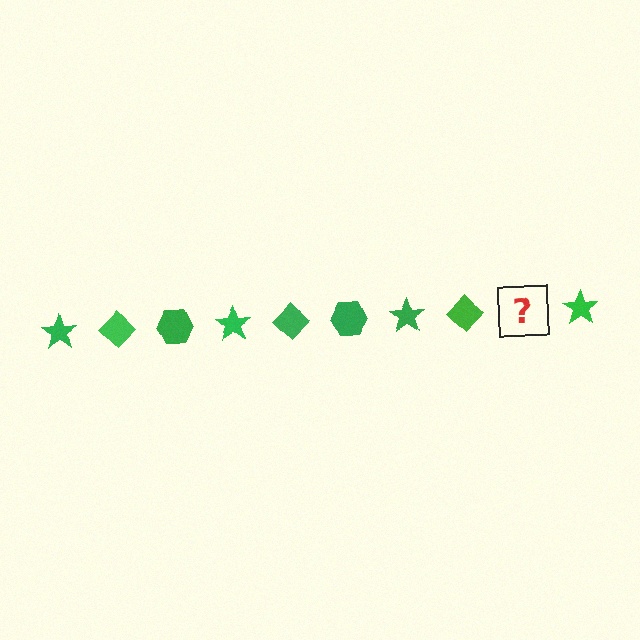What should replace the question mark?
The question mark should be replaced with a green hexagon.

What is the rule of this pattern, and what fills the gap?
The rule is that the pattern cycles through star, diamond, hexagon shapes in green. The gap should be filled with a green hexagon.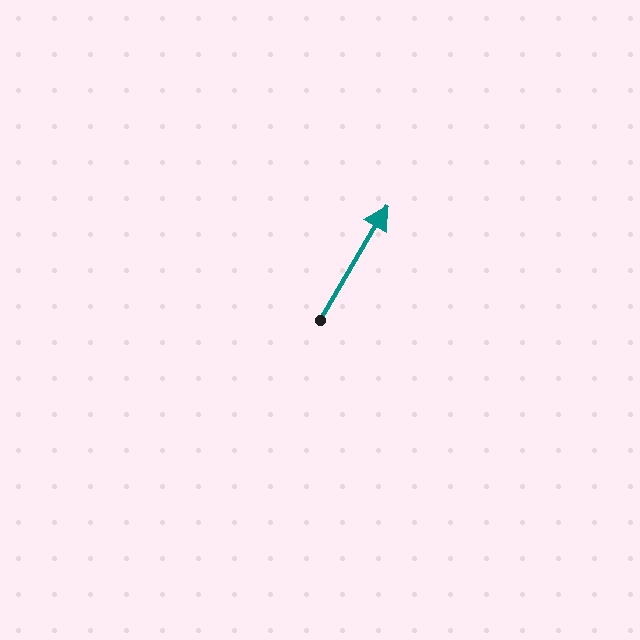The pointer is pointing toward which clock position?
Roughly 1 o'clock.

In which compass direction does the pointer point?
Northeast.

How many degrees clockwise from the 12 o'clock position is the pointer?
Approximately 30 degrees.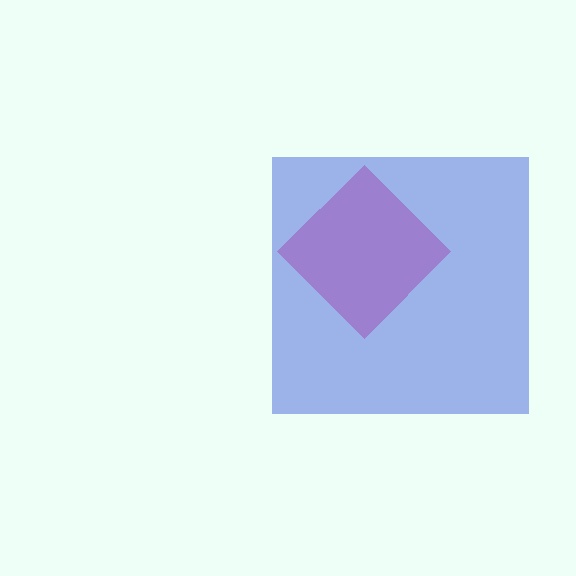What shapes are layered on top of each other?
The layered shapes are: a pink diamond, a blue square.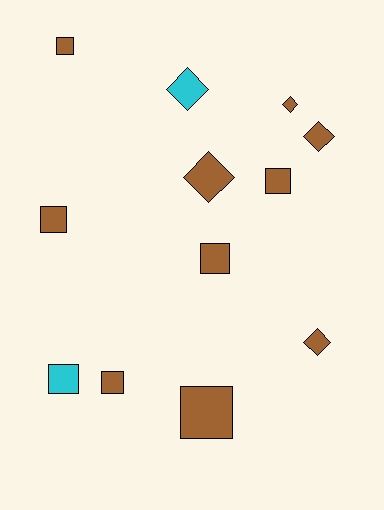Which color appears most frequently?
Brown, with 10 objects.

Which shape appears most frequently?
Square, with 7 objects.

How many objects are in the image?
There are 12 objects.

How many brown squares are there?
There are 6 brown squares.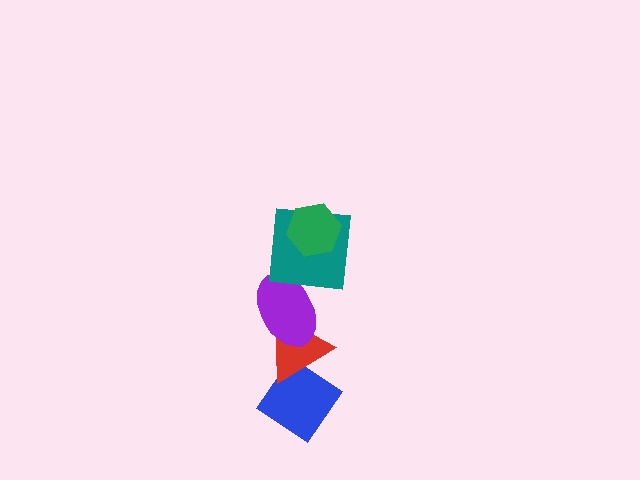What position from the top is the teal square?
The teal square is 2nd from the top.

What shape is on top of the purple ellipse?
The teal square is on top of the purple ellipse.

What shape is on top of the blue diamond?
The red triangle is on top of the blue diamond.